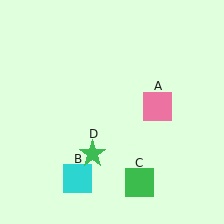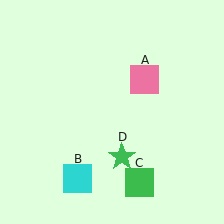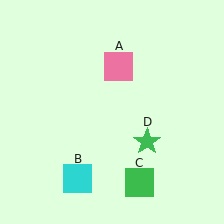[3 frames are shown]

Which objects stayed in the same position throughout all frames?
Cyan square (object B) and green square (object C) remained stationary.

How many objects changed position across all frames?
2 objects changed position: pink square (object A), green star (object D).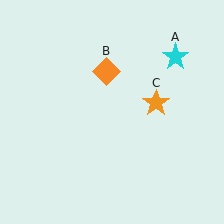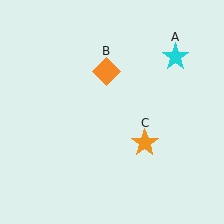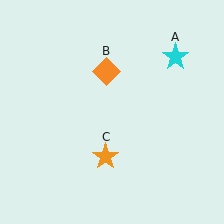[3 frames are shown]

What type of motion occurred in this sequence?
The orange star (object C) rotated clockwise around the center of the scene.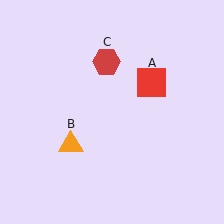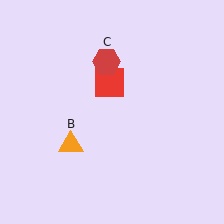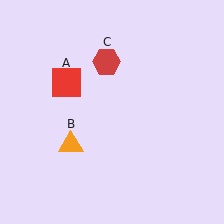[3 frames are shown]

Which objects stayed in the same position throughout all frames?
Orange triangle (object B) and red hexagon (object C) remained stationary.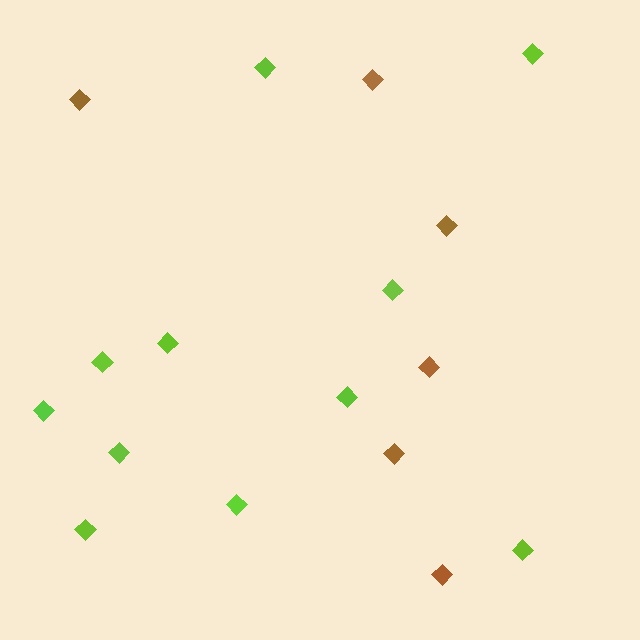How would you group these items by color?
There are 2 groups: one group of lime diamonds (11) and one group of brown diamonds (6).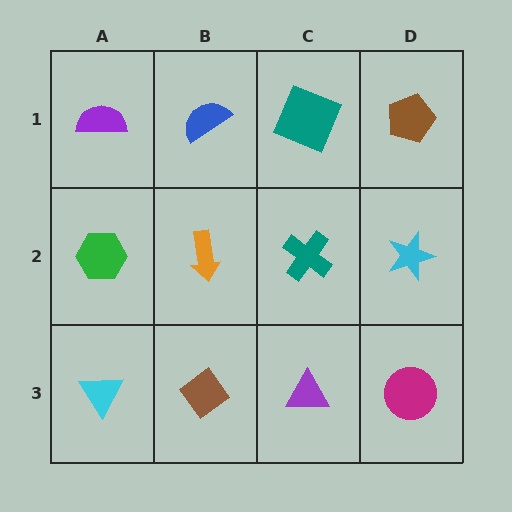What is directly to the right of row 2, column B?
A teal cross.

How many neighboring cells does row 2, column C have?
4.